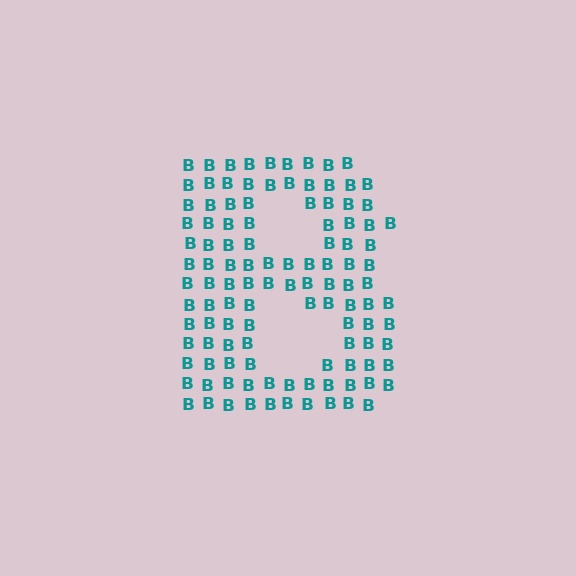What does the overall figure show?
The overall figure shows the letter B.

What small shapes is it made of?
It is made of small letter B's.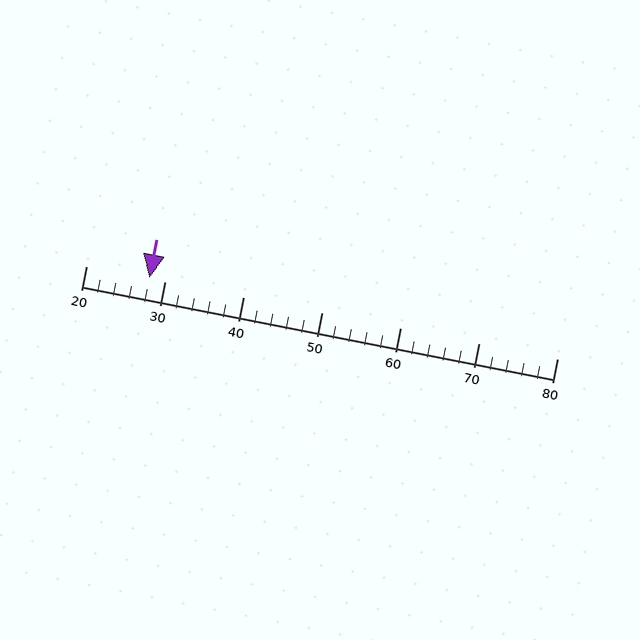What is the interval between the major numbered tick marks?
The major tick marks are spaced 10 units apart.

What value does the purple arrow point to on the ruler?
The purple arrow points to approximately 28.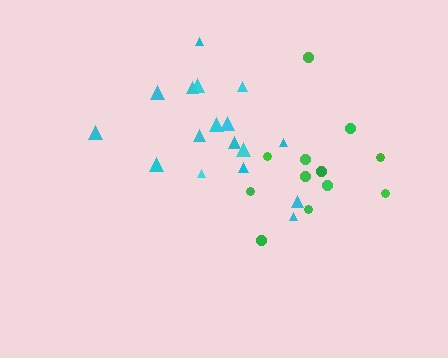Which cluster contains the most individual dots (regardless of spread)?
Cyan (17).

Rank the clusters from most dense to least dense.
green, cyan.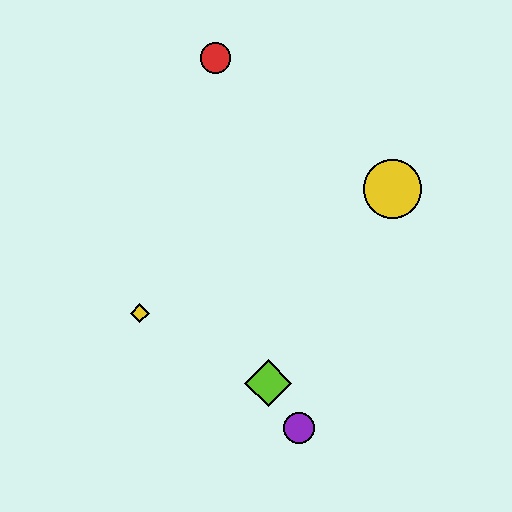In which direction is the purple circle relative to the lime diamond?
The purple circle is below the lime diamond.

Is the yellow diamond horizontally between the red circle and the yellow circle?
No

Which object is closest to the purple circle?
The lime diamond is closest to the purple circle.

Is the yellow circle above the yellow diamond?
Yes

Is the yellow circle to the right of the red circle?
Yes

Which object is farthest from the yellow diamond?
The yellow circle is farthest from the yellow diamond.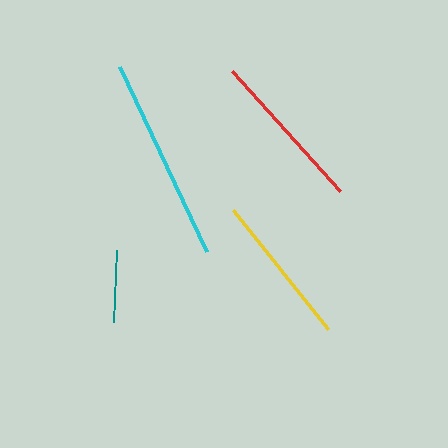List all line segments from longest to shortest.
From longest to shortest: cyan, red, yellow, teal.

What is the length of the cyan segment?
The cyan segment is approximately 205 pixels long.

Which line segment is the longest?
The cyan line is the longest at approximately 205 pixels.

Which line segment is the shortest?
The teal line is the shortest at approximately 72 pixels.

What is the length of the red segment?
The red segment is approximately 161 pixels long.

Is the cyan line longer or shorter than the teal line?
The cyan line is longer than the teal line.